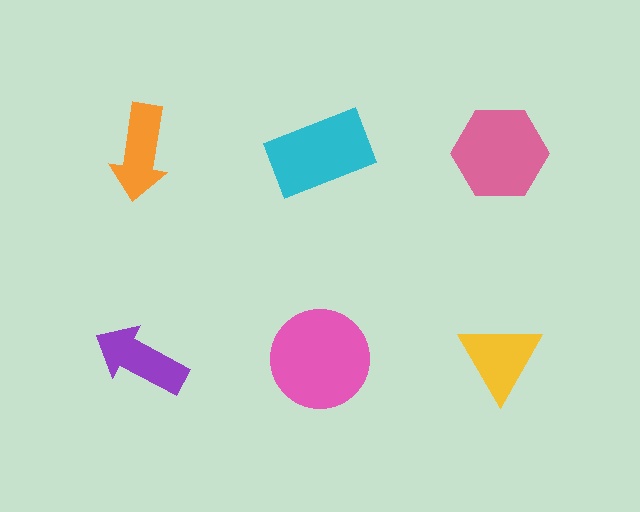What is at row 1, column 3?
A pink hexagon.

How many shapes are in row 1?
3 shapes.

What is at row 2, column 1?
A purple arrow.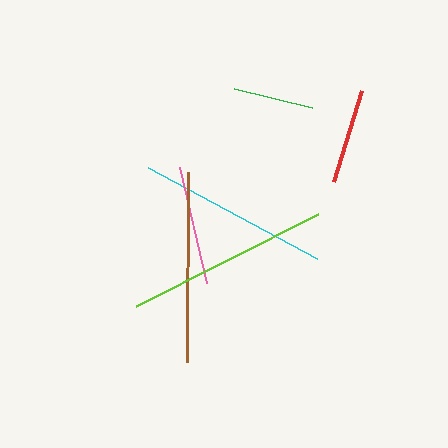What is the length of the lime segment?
The lime segment is approximately 203 pixels long.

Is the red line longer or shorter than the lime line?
The lime line is longer than the red line.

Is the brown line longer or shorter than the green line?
The brown line is longer than the green line.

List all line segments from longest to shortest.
From longest to shortest: lime, cyan, brown, pink, red, green.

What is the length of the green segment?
The green segment is approximately 80 pixels long.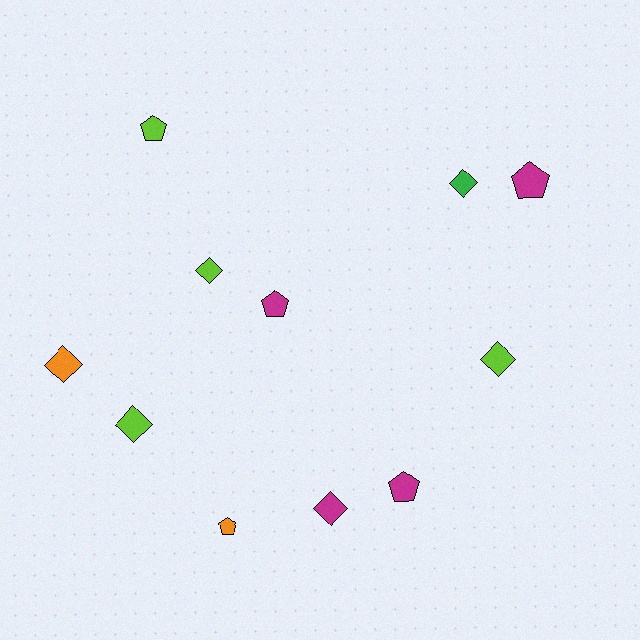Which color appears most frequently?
Lime, with 4 objects.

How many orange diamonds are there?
There is 1 orange diamond.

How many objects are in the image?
There are 11 objects.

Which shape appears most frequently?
Diamond, with 6 objects.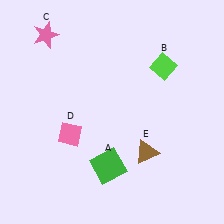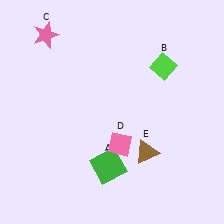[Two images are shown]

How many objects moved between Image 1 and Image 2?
1 object moved between the two images.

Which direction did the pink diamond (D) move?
The pink diamond (D) moved right.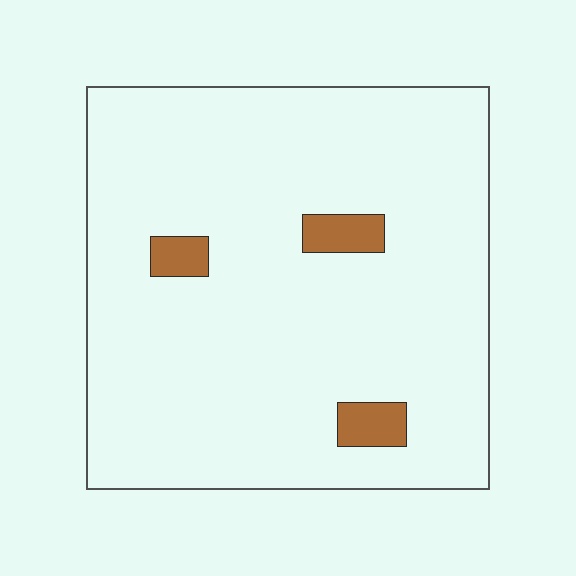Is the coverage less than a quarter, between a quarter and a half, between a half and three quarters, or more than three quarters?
Less than a quarter.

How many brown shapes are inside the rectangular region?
3.